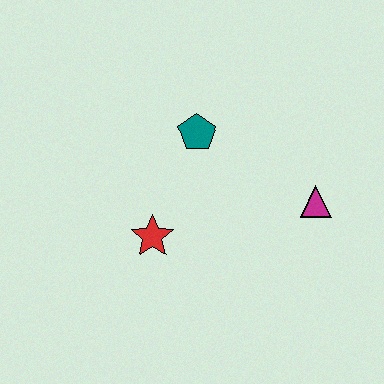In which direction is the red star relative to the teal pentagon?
The red star is below the teal pentagon.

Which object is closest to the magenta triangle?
The teal pentagon is closest to the magenta triangle.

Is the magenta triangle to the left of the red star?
No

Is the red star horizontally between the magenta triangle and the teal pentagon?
No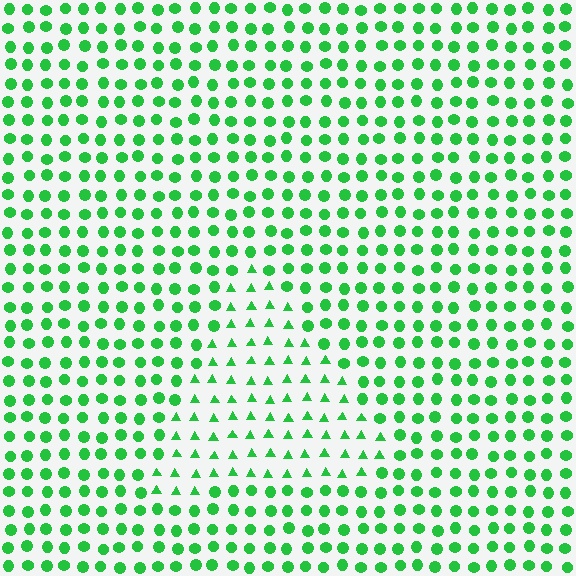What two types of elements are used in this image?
The image uses triangles inside the triangle region and circles outside it.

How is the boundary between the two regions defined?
The boundary is defined by a change in element shape: triangles inside vs. circles outside. All elements share the same color and spacing.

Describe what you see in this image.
The image is filled with small green elements arranged in a uniform grid. A triangle-shaped region contains triangles, while the surrounding area contains circles. The boundary is defined purely by the change in element shape.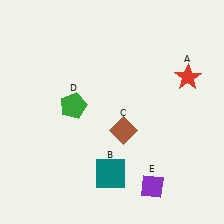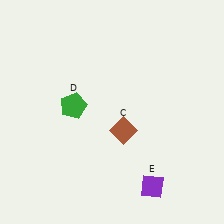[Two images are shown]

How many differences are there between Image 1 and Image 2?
There are 2 differences between the two images.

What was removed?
The teal square (B), the red star (A) were removed in Image 2.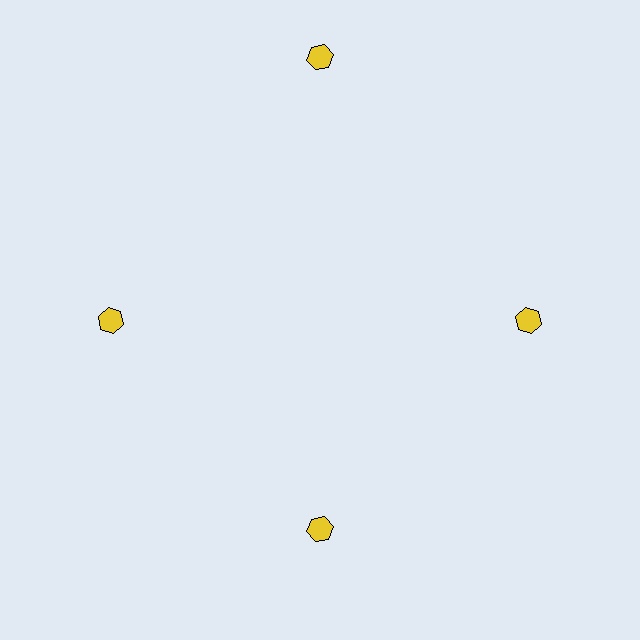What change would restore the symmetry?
The symmetry would be restored by moving it inward, back onto the ring so that all 4 hexagons sit at equal angles and equal distance from the center.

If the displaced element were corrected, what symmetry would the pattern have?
It would have 4-fold rotational symmetry — the pattern would map onto itself every 90 degrees.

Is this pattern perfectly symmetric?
No. The 4 yellow hexagons are arranged in a ring, but one element near the 12 o'clock position is pushed outward from the center, breaking the 4-fold rotational symmetry.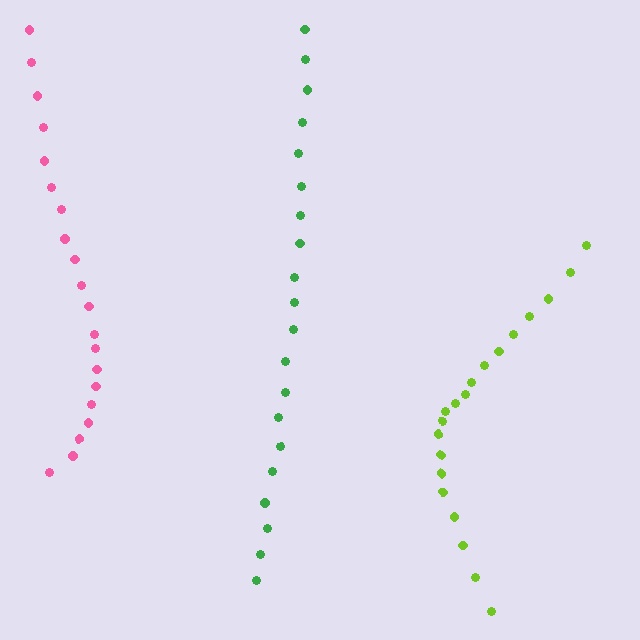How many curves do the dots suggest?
There are 3 distinct paths.